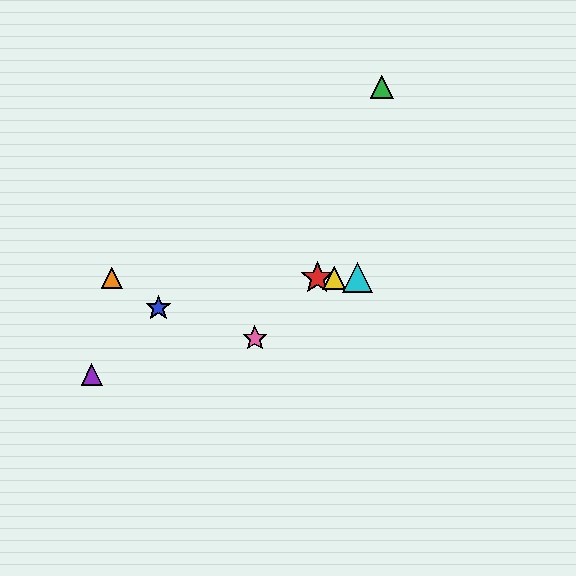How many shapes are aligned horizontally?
4 shapes (the red star, the yellow triangle, the orange triangle, the cyan triangle) are aligned horizontally.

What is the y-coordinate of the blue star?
The blue star is at y≈308.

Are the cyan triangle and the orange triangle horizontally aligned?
Yes, both are at y≈278.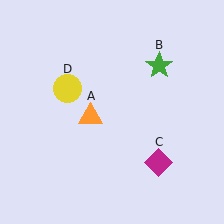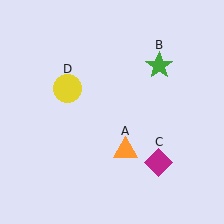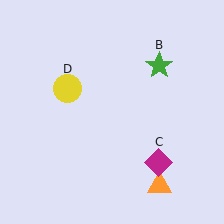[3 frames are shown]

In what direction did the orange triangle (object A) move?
The orange triangle (object A) moved down and to the right.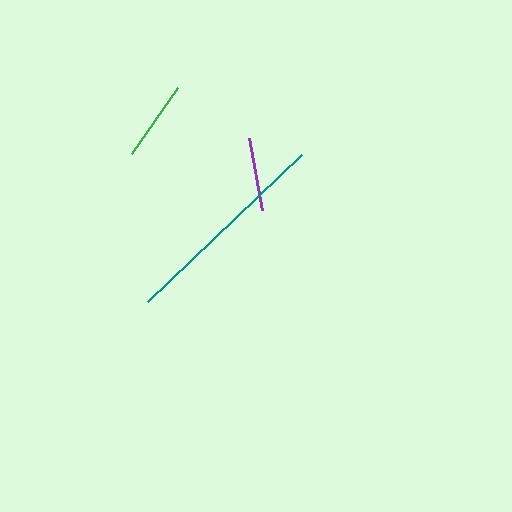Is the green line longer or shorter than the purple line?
The green line is longer than the purple line.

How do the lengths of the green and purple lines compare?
The green and purple lines are approximately the same length.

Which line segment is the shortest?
The purple line is the shortest at approximately 73 pixels.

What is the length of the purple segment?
The purple segment is approximately 73 pixels long.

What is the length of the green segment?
The green segment is approximately 80 pixels long.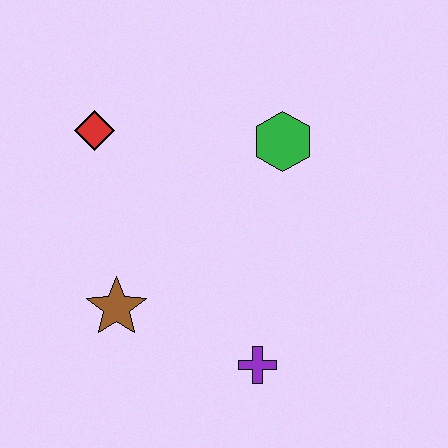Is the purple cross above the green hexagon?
No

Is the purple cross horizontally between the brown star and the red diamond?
No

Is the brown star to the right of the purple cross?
No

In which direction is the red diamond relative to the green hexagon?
The red diamond is to the left of the green hexagon.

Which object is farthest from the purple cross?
The red diamond is farthest from the purple cross.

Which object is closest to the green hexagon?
The red diamond is closest to the green hexagon.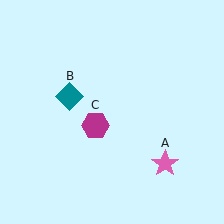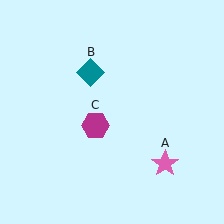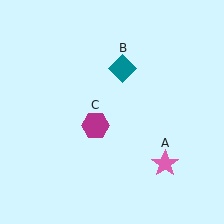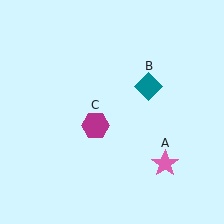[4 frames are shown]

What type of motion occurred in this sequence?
The teal diamond (object B) rotated clockwise around the center of the scene.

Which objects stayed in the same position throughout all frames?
Pink star (object A) and magenta hexagon (object C) remained stationary.